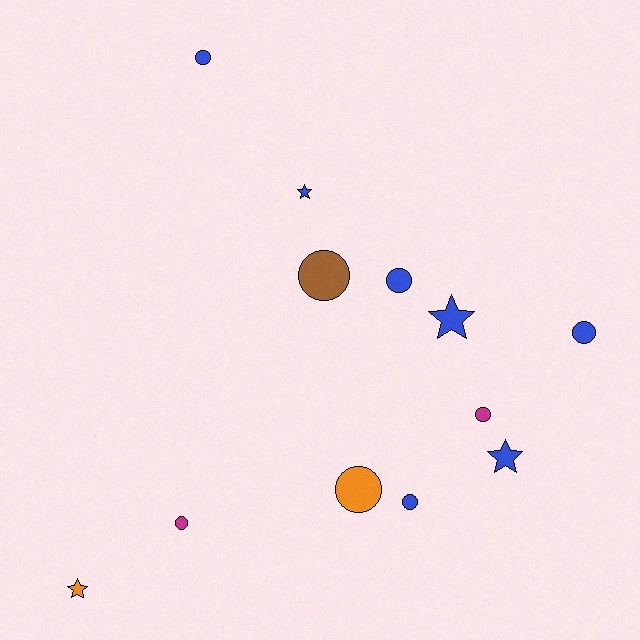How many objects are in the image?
There are 12 objects.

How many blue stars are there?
There are 3 blue stars.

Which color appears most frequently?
Blue, with 7 objects.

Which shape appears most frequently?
Circle, with 8 objects.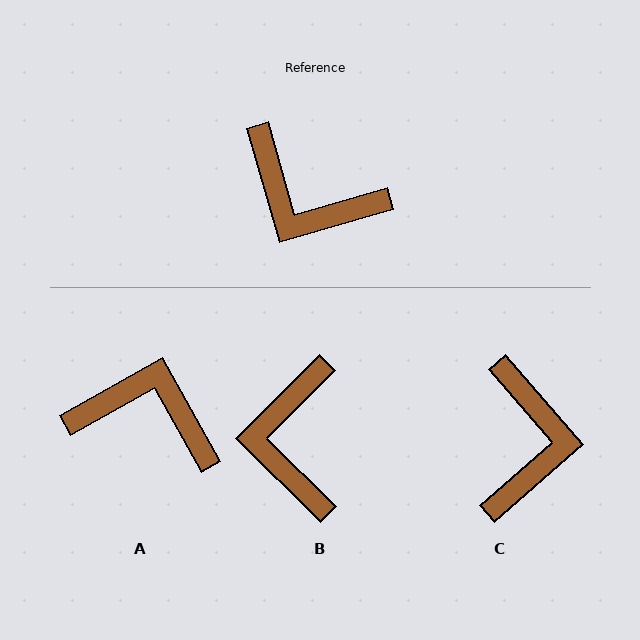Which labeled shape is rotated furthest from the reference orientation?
A, about 167 degrees away.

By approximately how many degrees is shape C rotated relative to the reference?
Approximately 115 degrees counter-clockwise.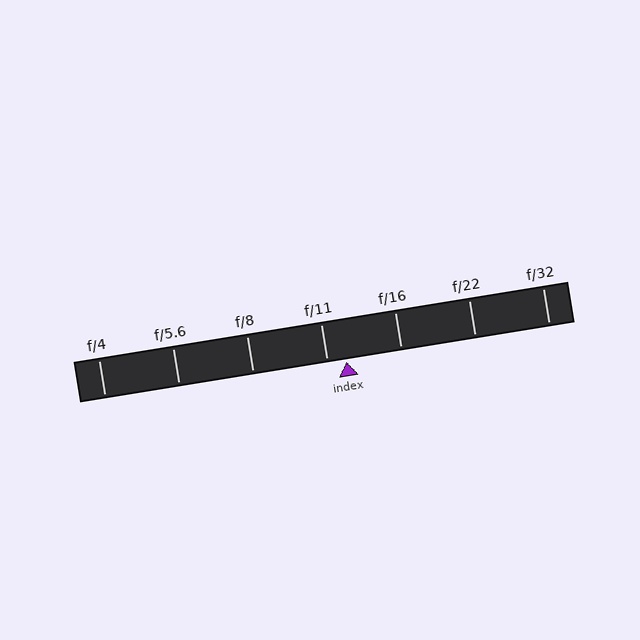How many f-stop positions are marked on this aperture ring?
There are 7 f-stop positions marked.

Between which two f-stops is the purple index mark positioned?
The index mark is between f/11 and f/16.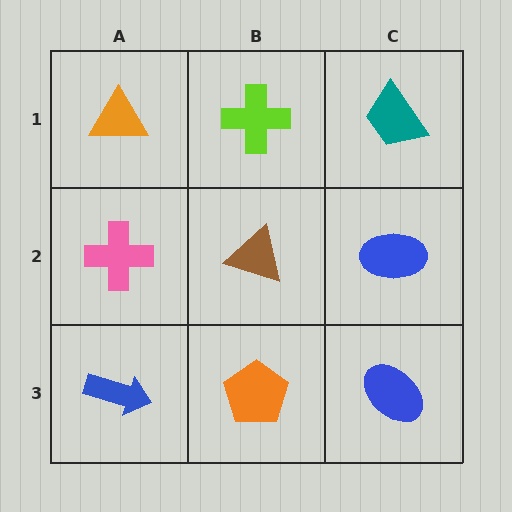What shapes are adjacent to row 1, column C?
A blue ellipse (row 2, column C), a lime cross (row 1, column B).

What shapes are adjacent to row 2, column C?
A teal trapezoid (row 1, column C), a blue ellipse (row 3, column C), a brown triangle (row 2, column B).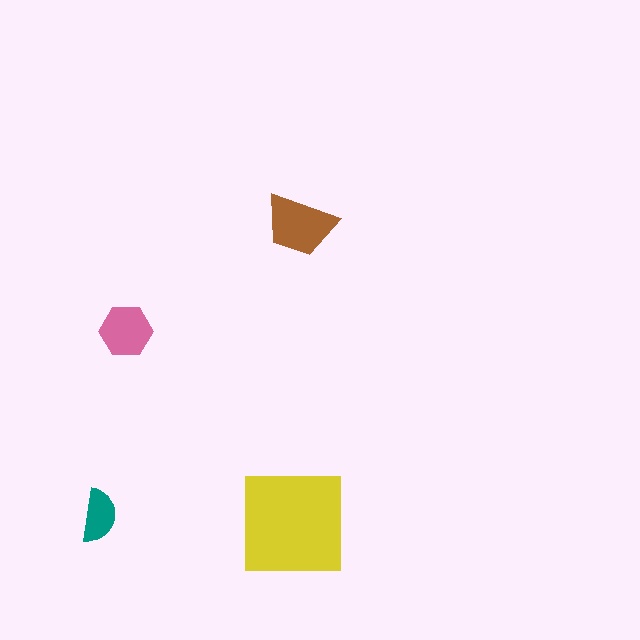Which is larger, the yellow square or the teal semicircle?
The yellow square.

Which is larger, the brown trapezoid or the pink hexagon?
The brown trapezoid.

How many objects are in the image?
There are 4 objects in the image.